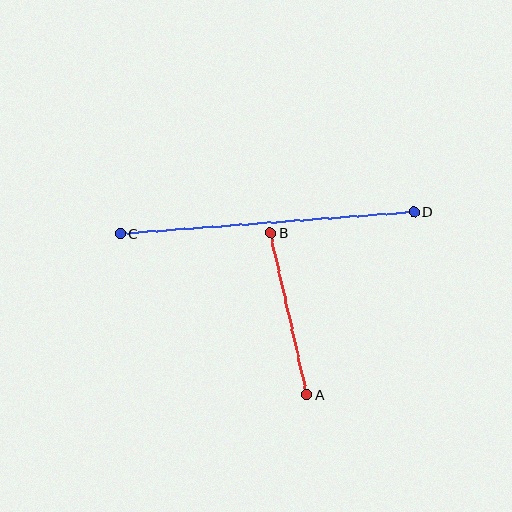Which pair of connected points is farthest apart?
Points C and D are farthest apart.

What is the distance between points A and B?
The distance is approximately 166 pixels.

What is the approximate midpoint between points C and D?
The midpoint is at approximately (267, 223) pixels.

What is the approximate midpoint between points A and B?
The midpoint is at approximately (289, 314) pixels.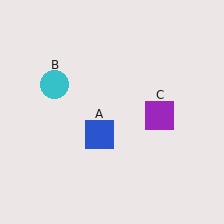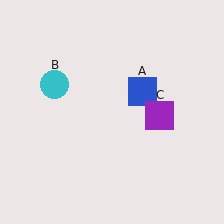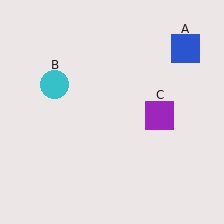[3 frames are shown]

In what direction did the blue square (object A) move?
The blue square (object A) moved up and to the right.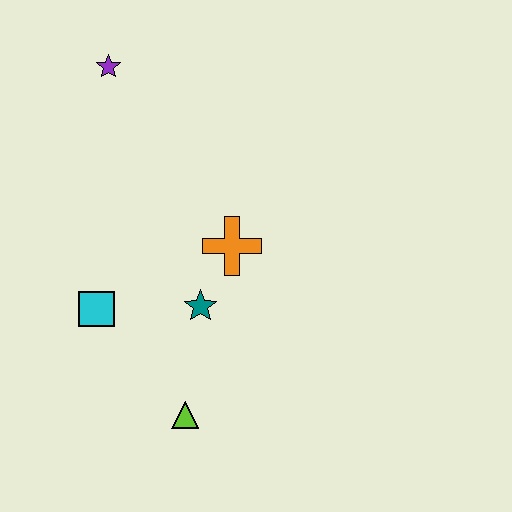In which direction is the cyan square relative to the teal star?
The cyan square is to the left of the teal star.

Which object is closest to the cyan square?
The teal star is closest to the cyan square.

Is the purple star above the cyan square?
Yes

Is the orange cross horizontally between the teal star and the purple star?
No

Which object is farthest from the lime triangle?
The purple star is farthest from the lime triangle.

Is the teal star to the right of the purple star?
Yes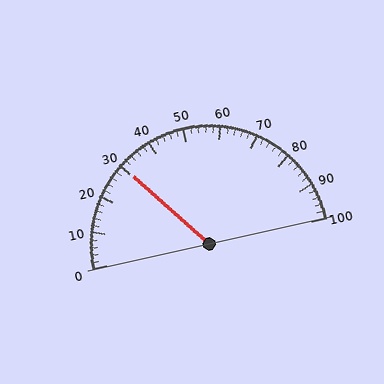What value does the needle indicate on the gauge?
The needle indicates approximately 30.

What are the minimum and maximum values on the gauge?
The gauge ranges from 0 to 100.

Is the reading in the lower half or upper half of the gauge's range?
The reading is in the lower half of the range (0 to 100).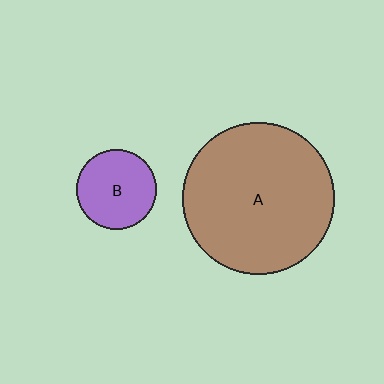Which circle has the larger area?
Circle A (brown).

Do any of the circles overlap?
No, none of the circles overlap.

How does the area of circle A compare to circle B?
Approximately 3.6 times.